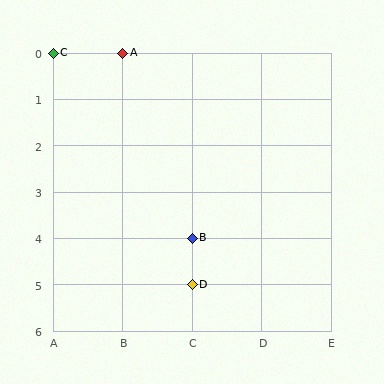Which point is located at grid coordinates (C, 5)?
Point D is at (C, 5).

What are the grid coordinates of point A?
Point A is at grid coordinates (B, 0).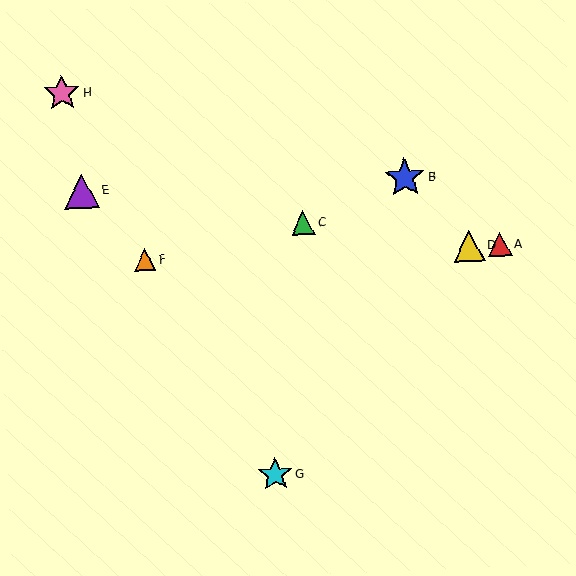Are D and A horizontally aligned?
Yes, both are at y≈246.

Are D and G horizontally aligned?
No, D is at y≈246 and G is at y≈474.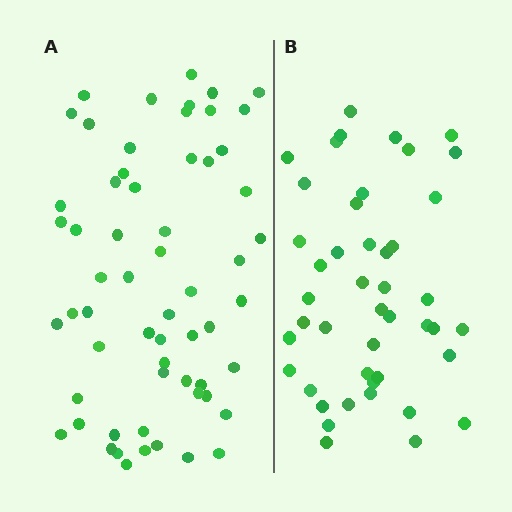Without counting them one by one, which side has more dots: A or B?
Region A (the left region) has more dots.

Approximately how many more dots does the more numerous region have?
Region A has approximately 15 more dots than region B.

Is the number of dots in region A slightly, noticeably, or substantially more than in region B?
Region A has noticeably more, but not dramatically so. The ratio is roughly 1.3 to 1.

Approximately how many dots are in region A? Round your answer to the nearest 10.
About 60 dots.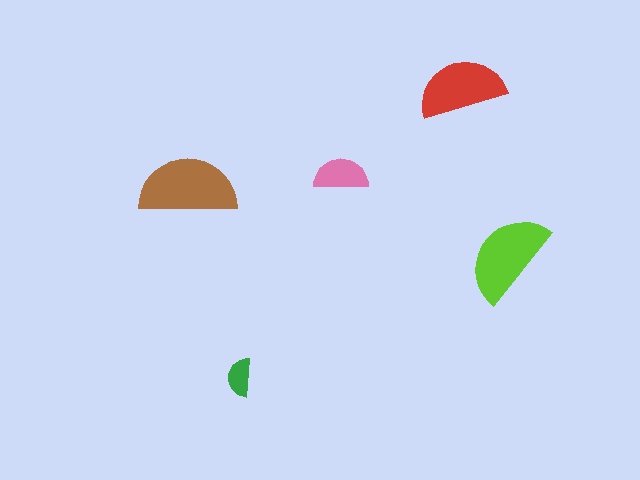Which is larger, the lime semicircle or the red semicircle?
The lime one.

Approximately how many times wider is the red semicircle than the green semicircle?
About 2.5 times wider.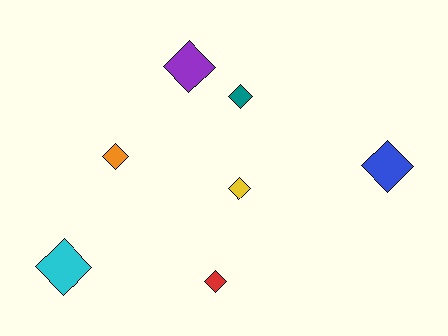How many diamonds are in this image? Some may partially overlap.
There are 7 diamonds.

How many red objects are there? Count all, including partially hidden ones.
There is 1 red object.